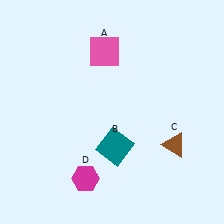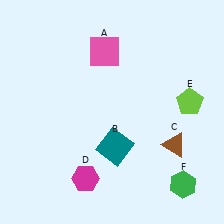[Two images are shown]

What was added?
A lime pentagon (E), a green hexagon (F) were added in Image 2.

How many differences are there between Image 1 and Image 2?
There are 2 differences between the two images.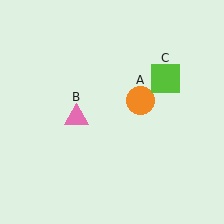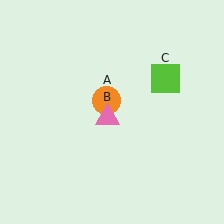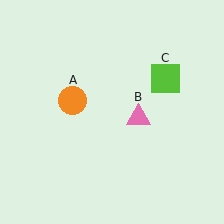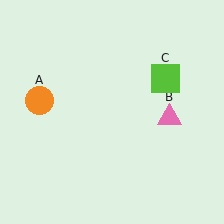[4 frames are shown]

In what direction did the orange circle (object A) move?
The orange circle (object A) moved left.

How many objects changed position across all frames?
2 objects changed position: orange circle (object A), pink triangle (object B).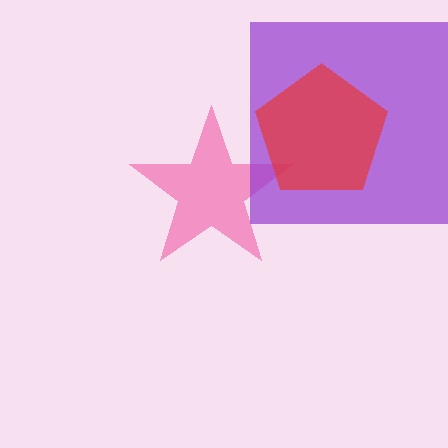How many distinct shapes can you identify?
There are 3 distinct shapes: a pink star, a purple square, a red pentagon.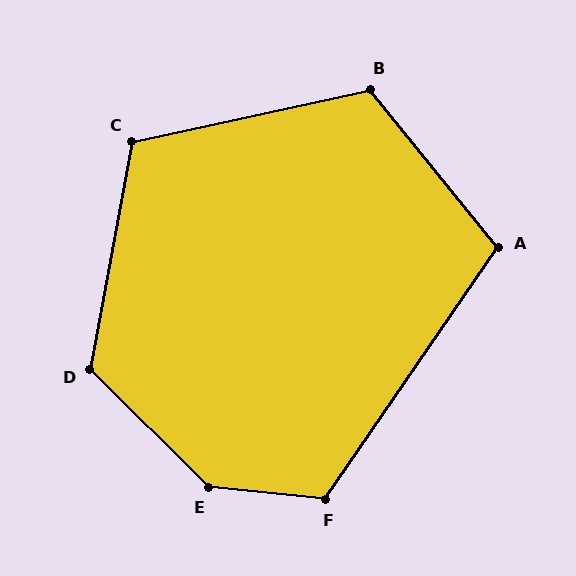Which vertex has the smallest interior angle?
A, at approximately 106 degrees.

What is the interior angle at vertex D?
Approximately 124 degrees (obtuse).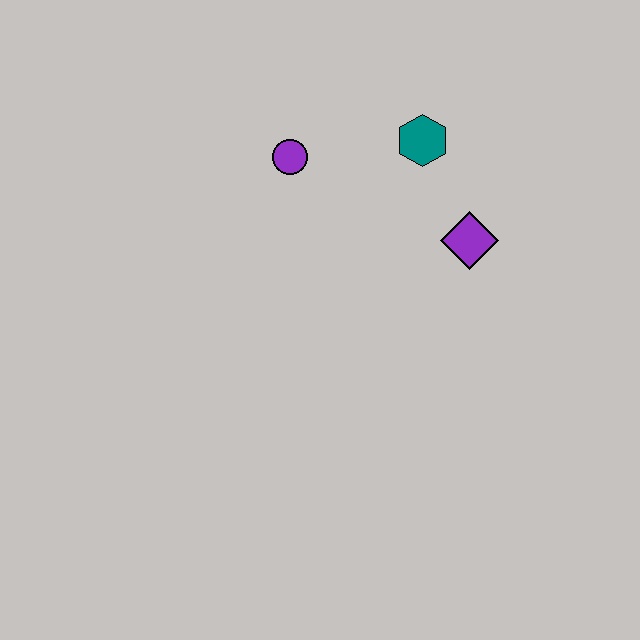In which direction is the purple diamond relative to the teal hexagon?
The purple diamond is below the teal hexagon.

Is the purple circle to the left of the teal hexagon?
Yes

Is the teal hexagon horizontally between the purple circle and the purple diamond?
Yes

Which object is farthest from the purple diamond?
The purple circle is farthest from the purple diamond.